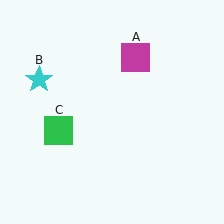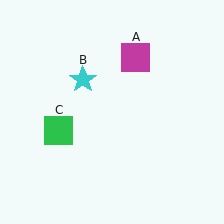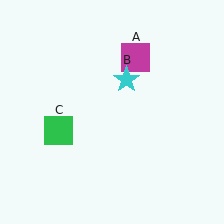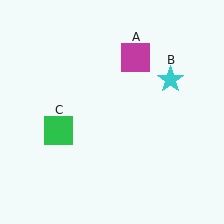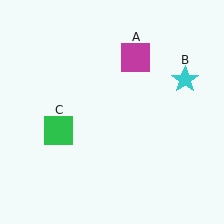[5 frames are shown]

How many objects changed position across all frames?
1 object changed position: cyan star (object B).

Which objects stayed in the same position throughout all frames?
Magenta square (object A) and green square (object C) remained stationary.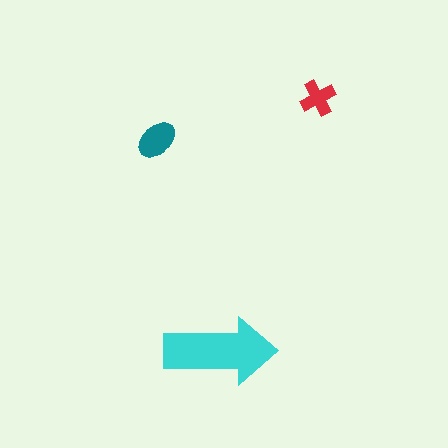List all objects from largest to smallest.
The cyan arrow, the teal ellipse, the red cross.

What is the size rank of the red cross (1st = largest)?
3rd.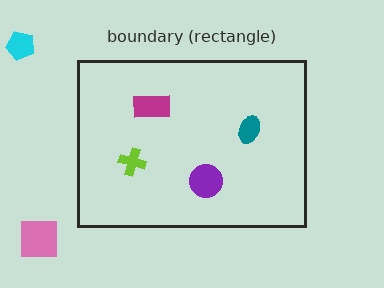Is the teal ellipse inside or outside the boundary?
Inside.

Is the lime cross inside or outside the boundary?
Inside.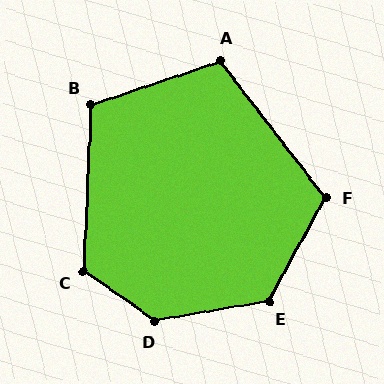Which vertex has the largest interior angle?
D, at approximately 136 degrees.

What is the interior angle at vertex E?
Approximately 128 degrees (obtuse).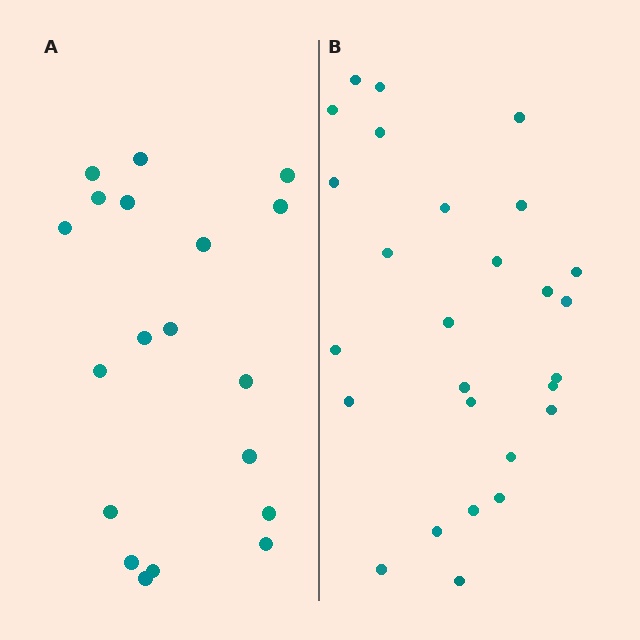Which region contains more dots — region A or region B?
Region B (the right region) has more dots.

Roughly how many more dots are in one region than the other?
Region B has roughly 8 or so more dots than region A.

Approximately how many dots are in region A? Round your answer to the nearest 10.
About 20 dots. (The exact count is 19, which rounds to 20.)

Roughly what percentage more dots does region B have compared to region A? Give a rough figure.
About 40% more.